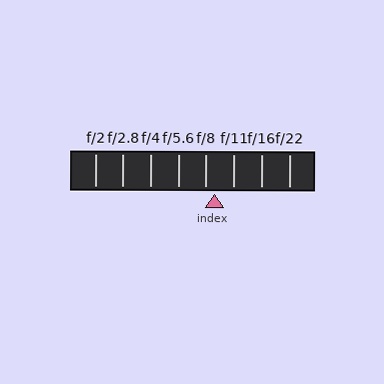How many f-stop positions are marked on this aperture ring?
There are 8 f-stop positions marked.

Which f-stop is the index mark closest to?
The index mark is closest to f/8.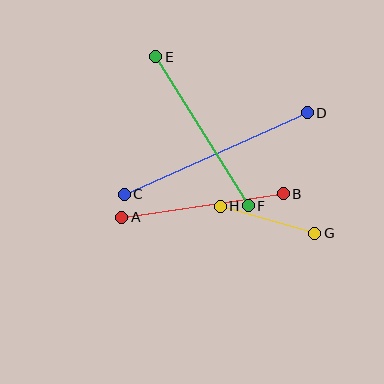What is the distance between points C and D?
The distance is approximately 200 pixels.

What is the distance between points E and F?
The distance is approximately 176 pixels.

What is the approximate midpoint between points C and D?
The midpoint is at approximately (216, 154) pixels.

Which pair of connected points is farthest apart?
Points C and D are farthest apart.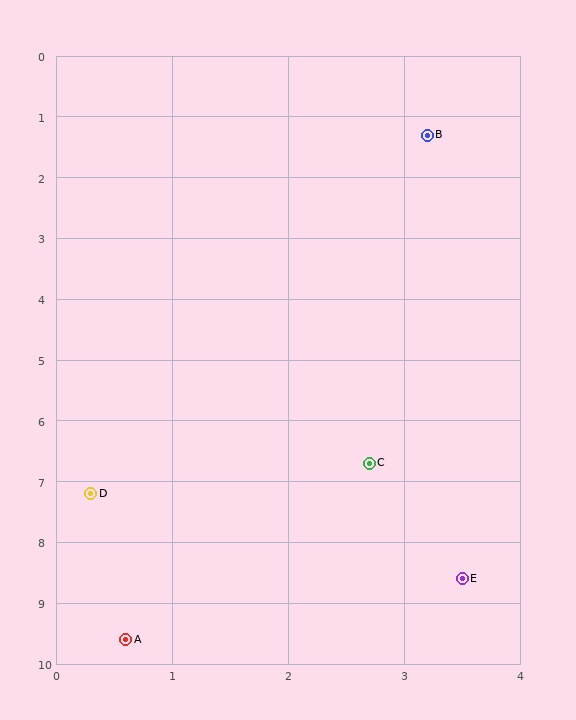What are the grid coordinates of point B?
Point B is at approximately (3.2, 1.3).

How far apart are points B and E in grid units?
Points B and E are about 7.3 grid units apart.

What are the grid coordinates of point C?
Point C is at approximately (2.7, 6.7).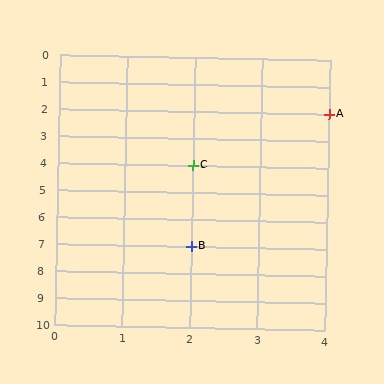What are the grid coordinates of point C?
Point C is at grid coordinates (2, 4).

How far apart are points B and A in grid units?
Points B and A are 2 columns and 5 rows apart (about 5.4 grid units diagonally).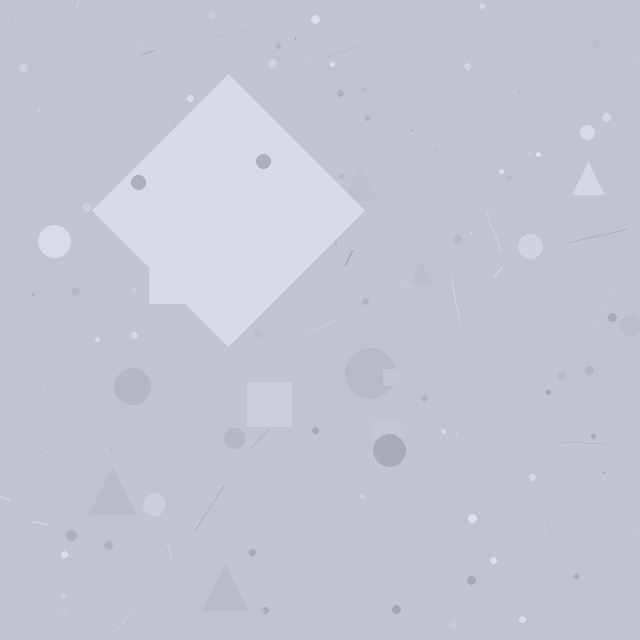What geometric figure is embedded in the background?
A diamond is embedded in the background.